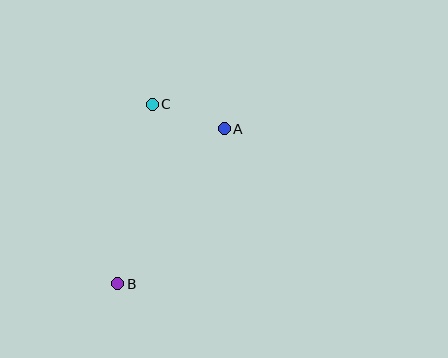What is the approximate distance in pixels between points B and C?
The distance between B and C is approximately 183 pixels.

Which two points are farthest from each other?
Points A and B are farthest from each other.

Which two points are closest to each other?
Points A and C are closest to each other.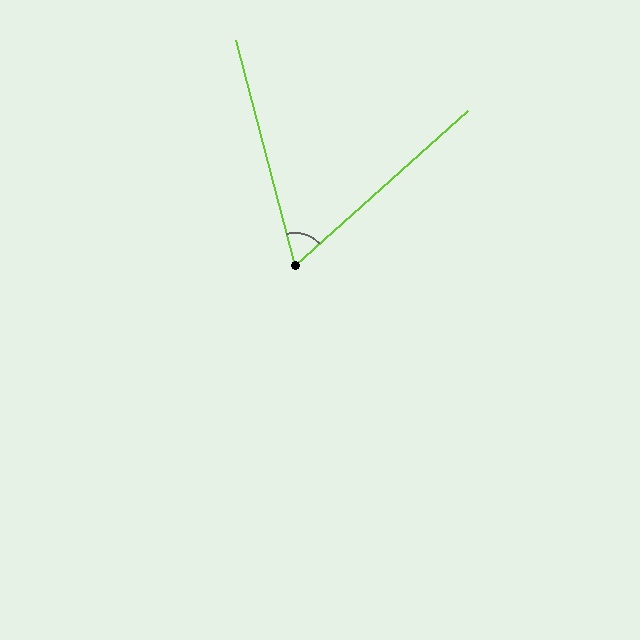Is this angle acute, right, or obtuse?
It is acute.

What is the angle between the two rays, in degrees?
Approximately 63 degrees.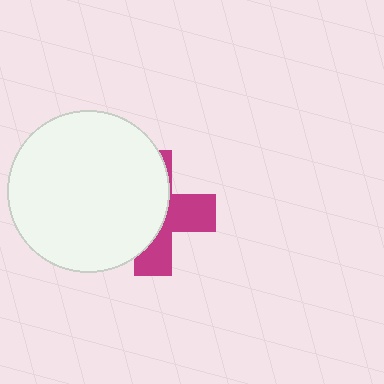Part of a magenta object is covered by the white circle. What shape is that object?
It is a cross.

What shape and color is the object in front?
The object in front is a white circle.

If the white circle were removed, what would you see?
You would see the complete magenta cross.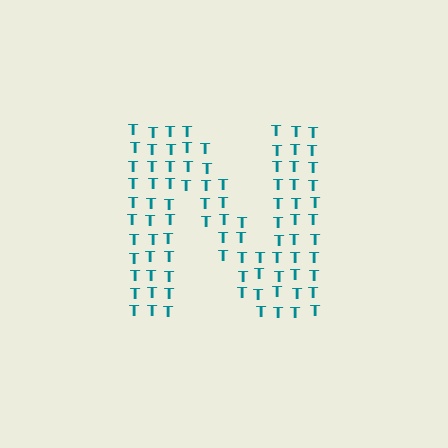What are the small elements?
The small elements are letter T's.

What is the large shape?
The large shape is the letter N.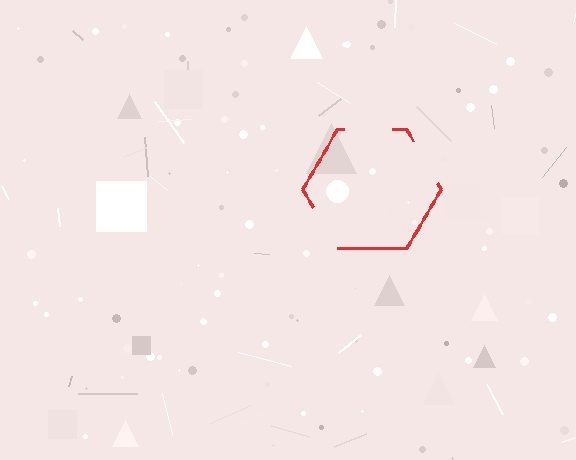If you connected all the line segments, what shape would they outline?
They would outline a hexagon.